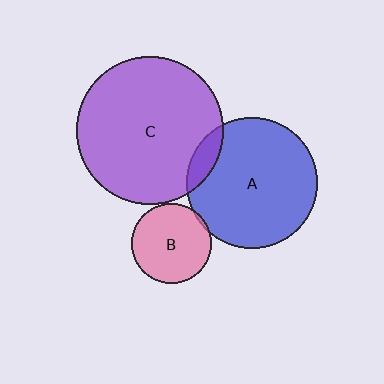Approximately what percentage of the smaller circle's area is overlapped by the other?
Approximately 5%.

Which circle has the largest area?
Circle C (purple).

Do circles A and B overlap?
Yes.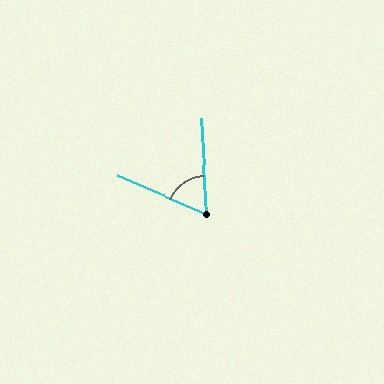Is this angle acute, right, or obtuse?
It is acute.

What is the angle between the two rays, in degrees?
Approximately 63 degrees.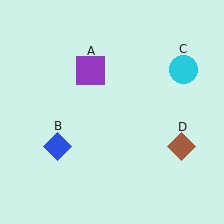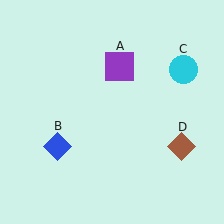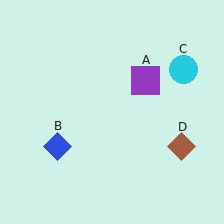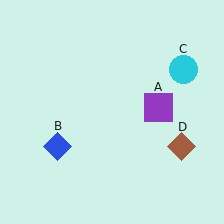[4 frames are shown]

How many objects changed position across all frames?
1 object changed position: purple square (object A).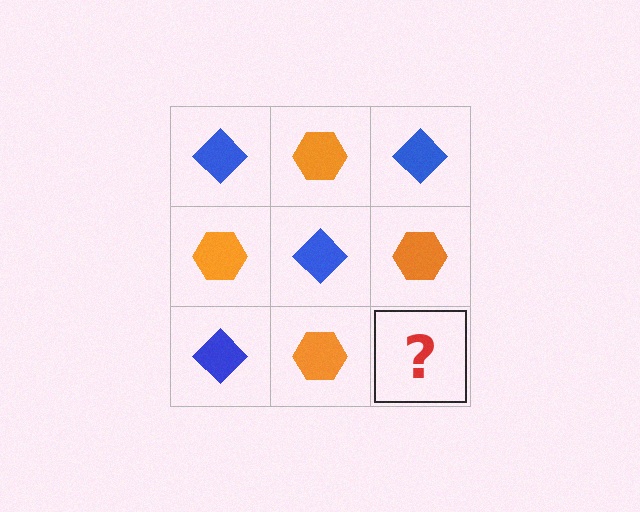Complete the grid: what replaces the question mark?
The question mark should be replaced with a blue diamond.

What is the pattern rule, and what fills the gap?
The rule is that it alternates blue diamond and orange hexagon in a checkerboard pattern. The gap should be filled with a blue diamond.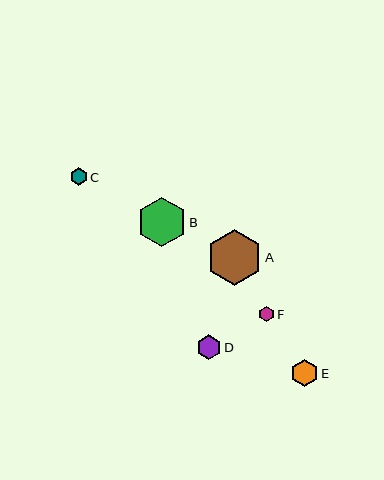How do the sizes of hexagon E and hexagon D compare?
Hexagon E and hexagon D are approximately the same size.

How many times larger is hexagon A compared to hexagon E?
Hexagon A is approximately 2.1 times the size of hexagon E.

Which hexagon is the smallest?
Hexagon F is the smallest with a size of approximately 16 pixels.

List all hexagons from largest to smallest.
From largest to smallest: A, B, E, D, C, F.